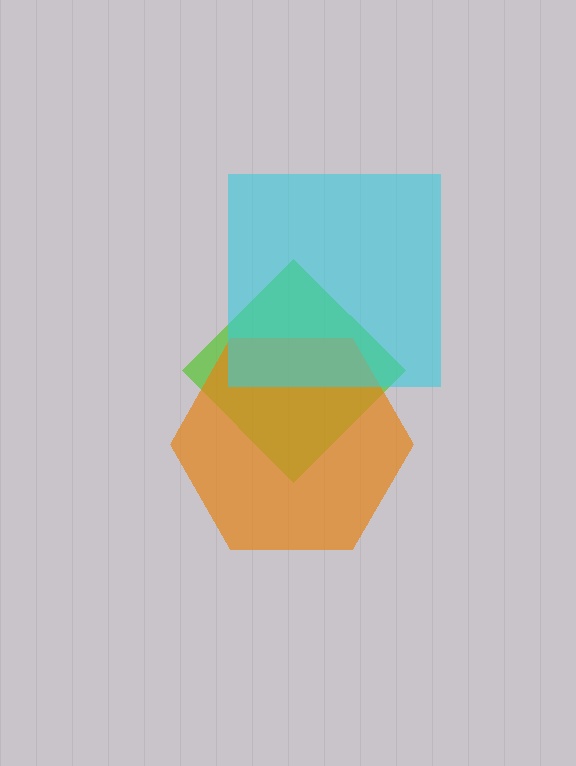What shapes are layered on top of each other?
The layered shapes are: a lime diamond, an orange hexagon, a cyan square.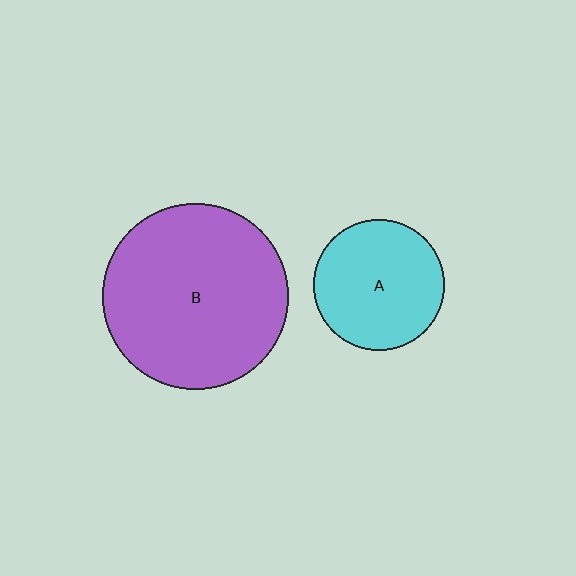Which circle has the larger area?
Circle B (purple).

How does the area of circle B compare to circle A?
Approximately 2.0 times.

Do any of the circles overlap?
No, none of the circles overlap.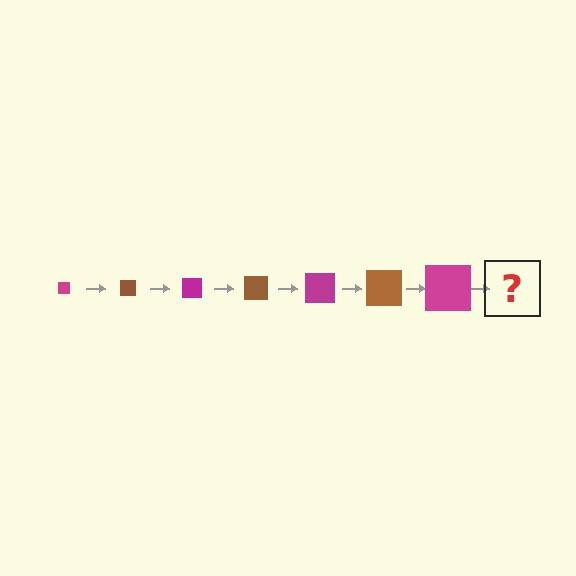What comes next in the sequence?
The next element should be a brown square, larger than the previous one.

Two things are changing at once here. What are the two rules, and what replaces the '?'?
The two rules are that the square grows larger each step and the color cycles through magenta and brown. The '?' should be a brown square, larger than the previous one.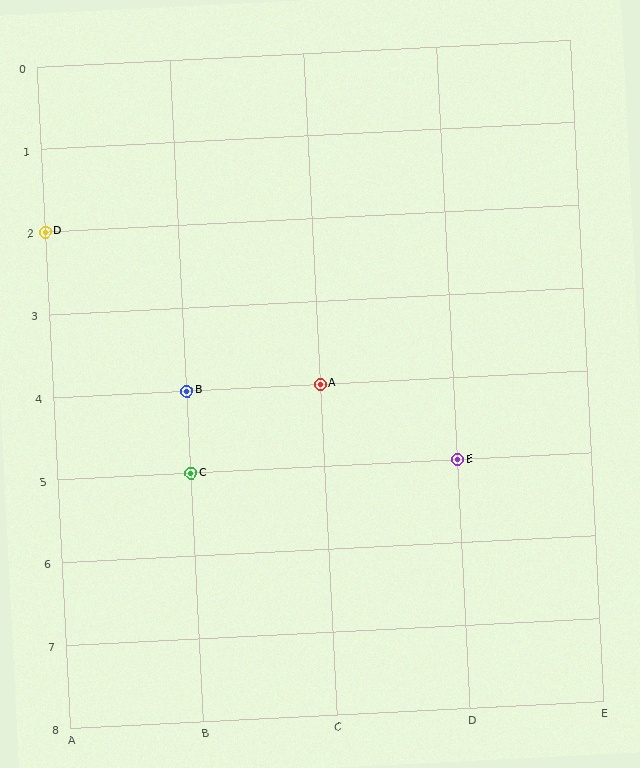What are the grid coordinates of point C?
Point C is at grid coordinates (B, 5).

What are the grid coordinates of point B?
Point B is at grid coordinates (B, 4).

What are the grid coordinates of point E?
Point E is at grid coordinates (D, 5).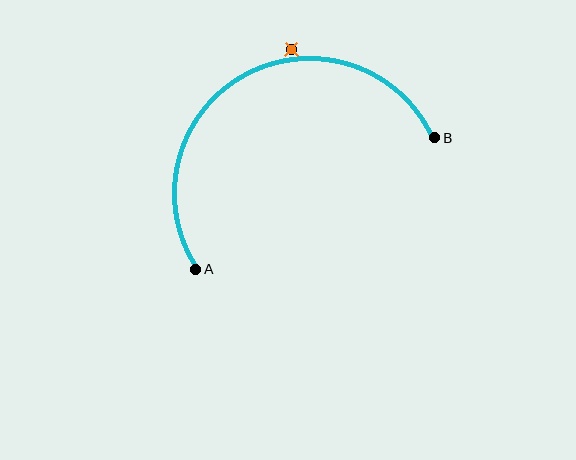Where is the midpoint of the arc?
The arc midpoint is the point on the curve farthest from the straight line joining A and B. It sits above that line.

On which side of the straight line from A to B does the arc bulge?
The arc bulges above the straight line connecting A and B.